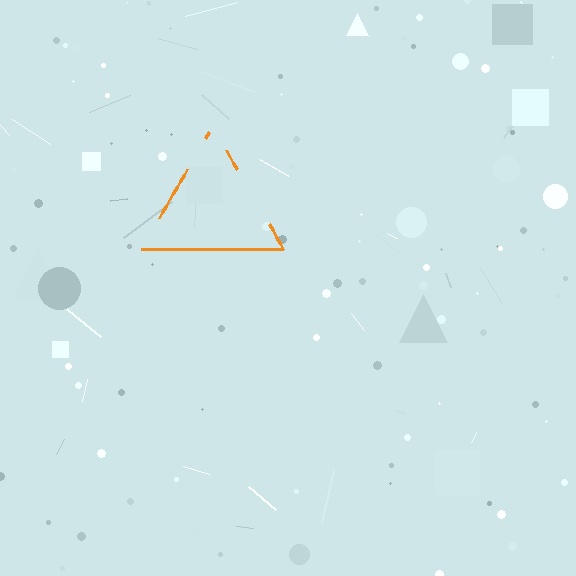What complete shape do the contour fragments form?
The contour fragments form a triangle.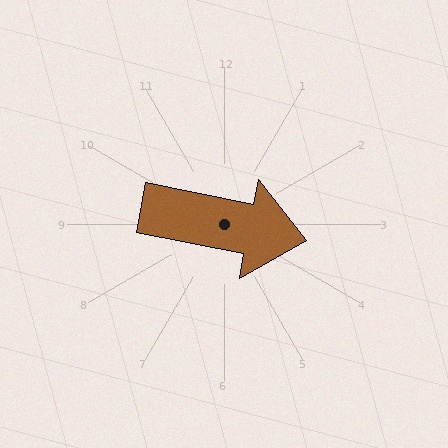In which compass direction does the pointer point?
East.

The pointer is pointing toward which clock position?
Roughly 3 o'clock.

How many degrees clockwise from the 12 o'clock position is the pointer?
Approximately 101 degrees.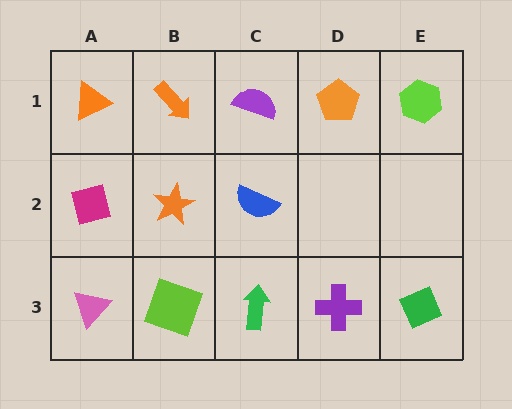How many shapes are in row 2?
3 shapes.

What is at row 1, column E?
A lime hexagon.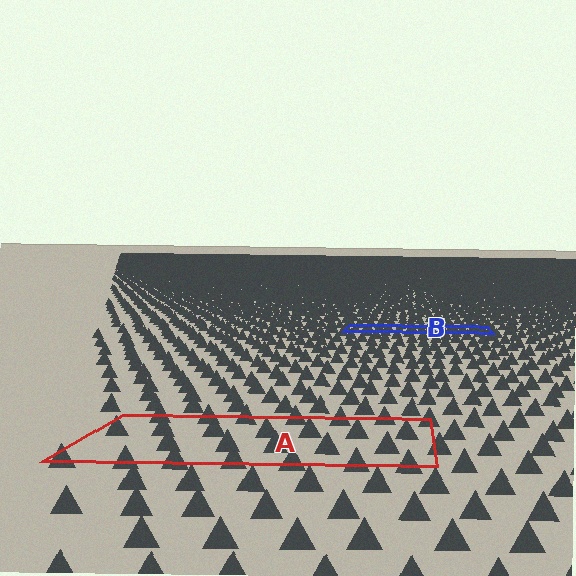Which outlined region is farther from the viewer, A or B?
Region B is farther from the viewer — the texture elements inside it appear smaller and more densely packed.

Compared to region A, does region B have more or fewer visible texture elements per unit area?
Region B has more texture elements per unit area — they are packed more densely because it is farther away.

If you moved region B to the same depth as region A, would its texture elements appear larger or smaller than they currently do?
They would appear larger. At a closer depth, the same texture elements are projected at a bigger on-screen size.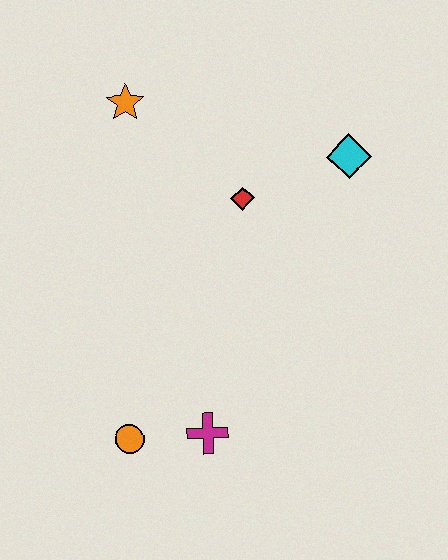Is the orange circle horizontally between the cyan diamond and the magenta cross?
No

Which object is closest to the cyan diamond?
The red diamond is closest to the cyan diamond.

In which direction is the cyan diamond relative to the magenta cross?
The cyan diamond is above the magenta cross.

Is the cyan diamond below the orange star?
Yes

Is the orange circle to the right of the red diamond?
No